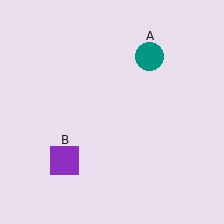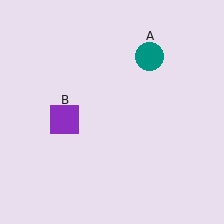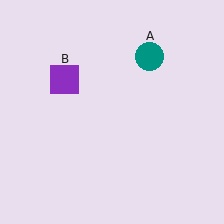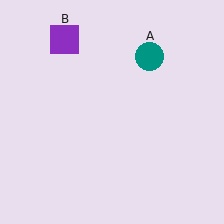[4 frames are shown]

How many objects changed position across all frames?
1 object changed position: purple square (object B).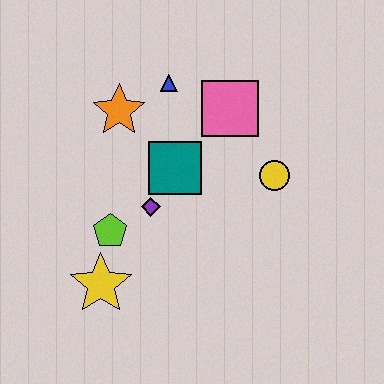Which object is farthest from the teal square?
The yellow star is farthest from the teal square.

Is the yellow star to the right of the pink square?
No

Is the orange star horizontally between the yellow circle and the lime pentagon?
Yes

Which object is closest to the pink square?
The blue triangle is closest to the pink square.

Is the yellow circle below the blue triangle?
Yes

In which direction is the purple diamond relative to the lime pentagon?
The purple diamond is to the right of the lime pentagon.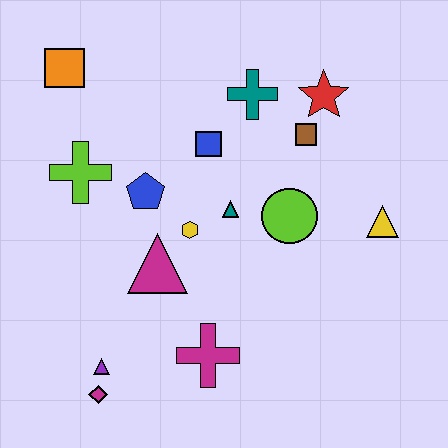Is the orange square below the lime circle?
No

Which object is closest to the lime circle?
The teal triangle is closest to the lime circle.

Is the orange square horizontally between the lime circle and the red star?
No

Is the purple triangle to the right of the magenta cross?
No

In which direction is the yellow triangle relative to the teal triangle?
The yellow triangle is to the right of the teal triangle.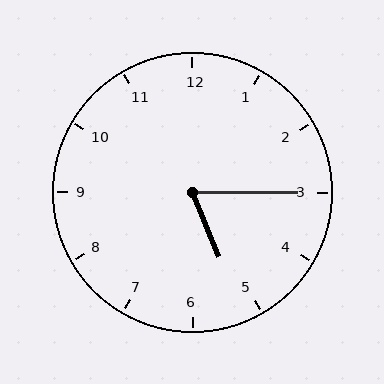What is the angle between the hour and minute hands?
Approximately 68 degrees.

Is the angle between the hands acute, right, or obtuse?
It is acute.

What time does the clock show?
5:15.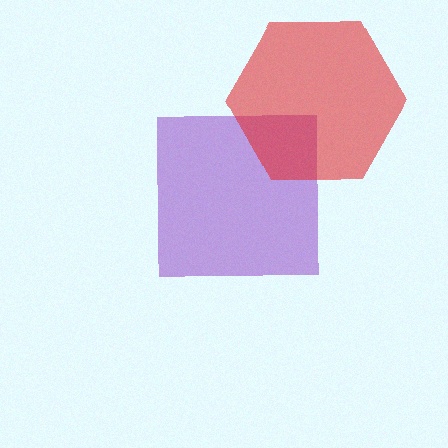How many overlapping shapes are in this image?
There are 2 overlapping shapes in the image.